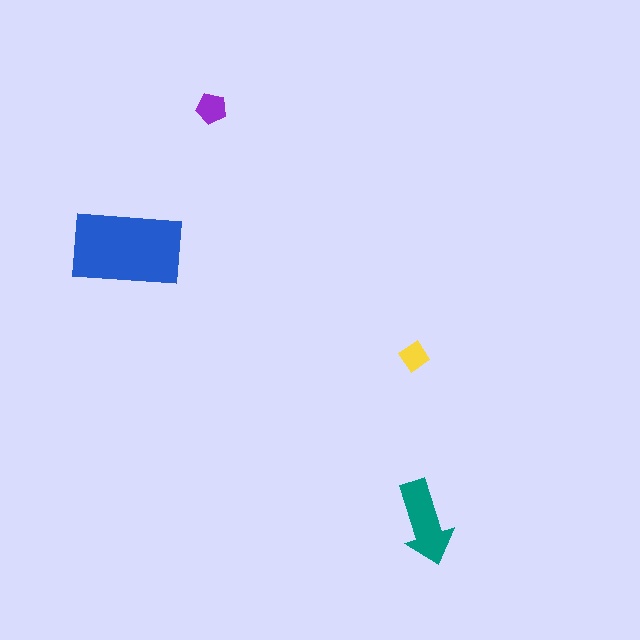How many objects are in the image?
There are 4 objects in the image.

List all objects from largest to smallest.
The blue rectangle, the teal arrow, the purple pentagon, the yellow diamond.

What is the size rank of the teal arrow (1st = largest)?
2nd.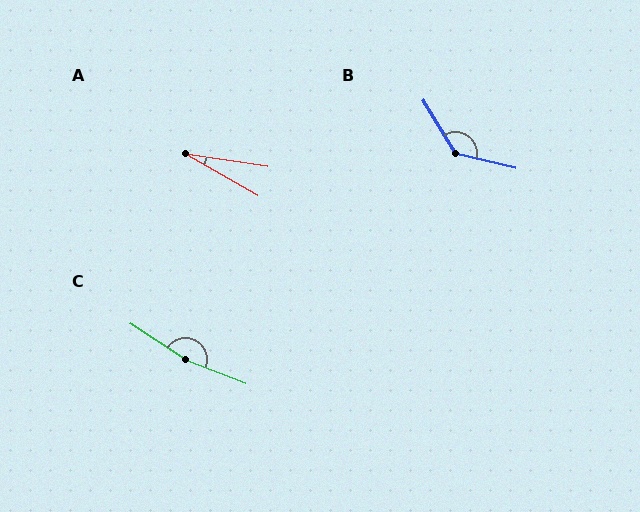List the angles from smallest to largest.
A (21°), B (135°), C (168°).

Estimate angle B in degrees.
Approximately 135 degrees.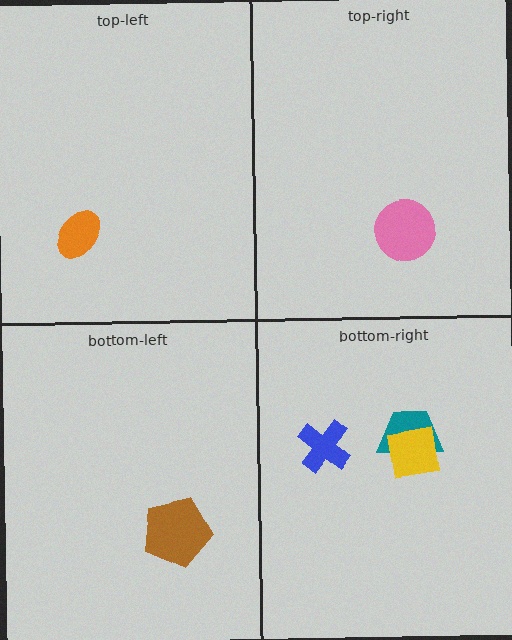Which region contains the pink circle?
The top-right region.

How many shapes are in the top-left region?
1.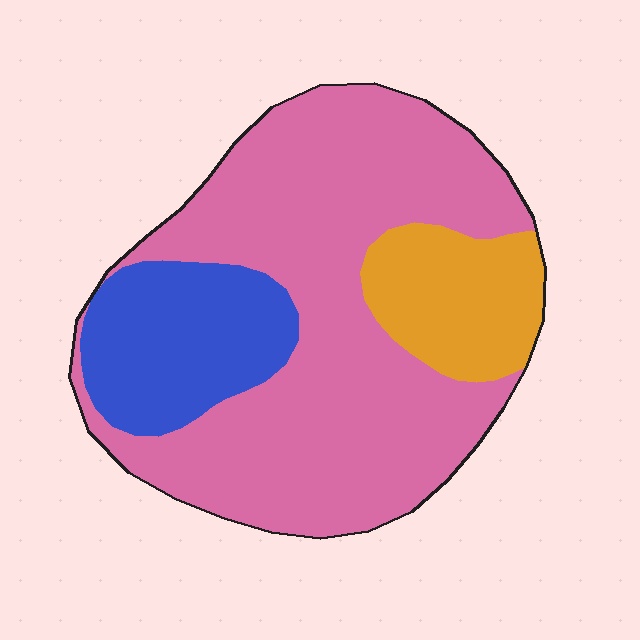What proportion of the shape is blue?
Blue takes up about one fifth (1/5) of the shape.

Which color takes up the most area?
Pink, at roughly 65%.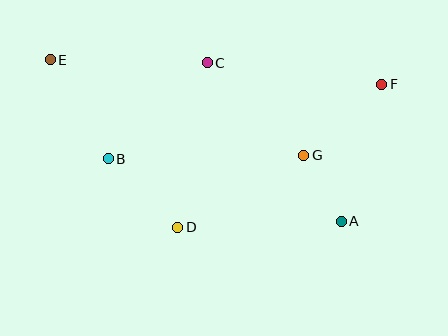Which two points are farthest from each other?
Points A and E are farthest from each other.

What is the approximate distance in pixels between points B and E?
The distance between B and E is approximately 115 pixels.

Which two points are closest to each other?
Points A and G are closest to each other.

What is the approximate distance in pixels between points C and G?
The distance between C and G is approximately 134 pixels.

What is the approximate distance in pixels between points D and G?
The distance between D and G is approximately 145 pixels.